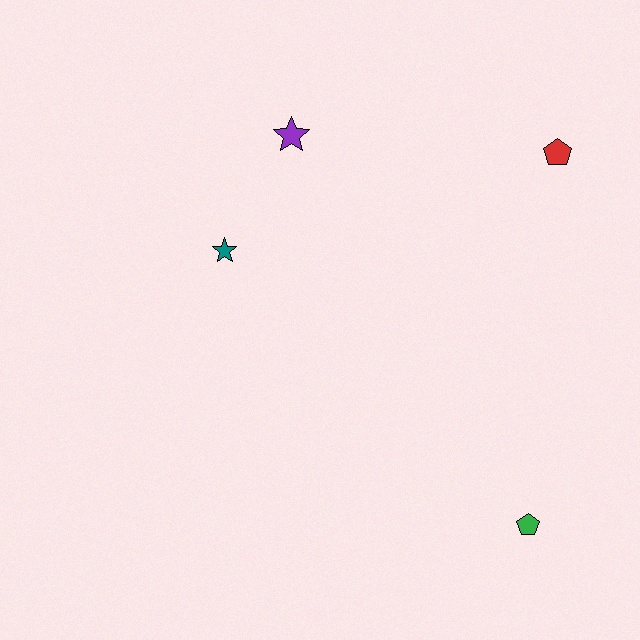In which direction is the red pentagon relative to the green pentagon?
The red pentagon is above the green pentagon.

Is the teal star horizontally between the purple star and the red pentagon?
No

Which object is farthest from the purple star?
The green pentagon is farthest from the purple star.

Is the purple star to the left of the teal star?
No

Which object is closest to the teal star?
The purple star is closest to the teal star.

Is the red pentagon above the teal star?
Yes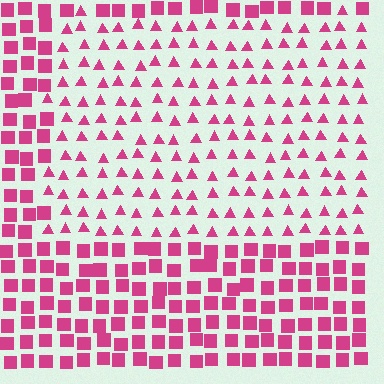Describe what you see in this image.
The image is filled with small magenta elements arranged in a uniform grid. A rectangle-shaped region contains triangles, while the surrounding area contains squares. The boundary is defined purely by the change in element shape.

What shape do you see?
I see a rectangle.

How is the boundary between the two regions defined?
The boundary is defined by a change in element shape: triangles inside vs. squares outside. All elements share the same color and spacing.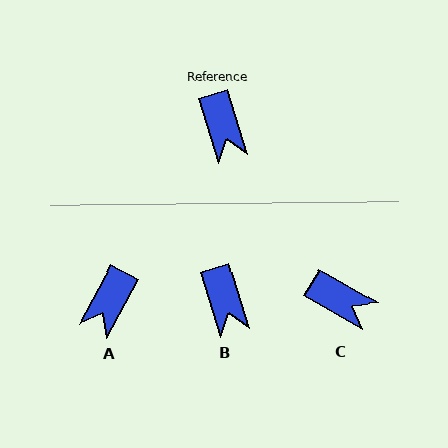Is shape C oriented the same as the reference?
No, it is off by about 43 degrees.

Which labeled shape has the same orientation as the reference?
B.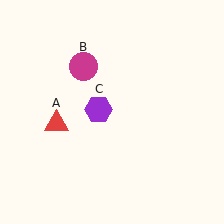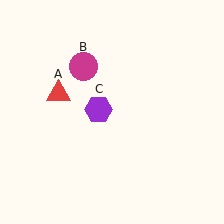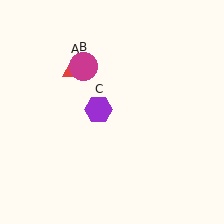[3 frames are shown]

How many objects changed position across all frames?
1 object changed position: red triangle (object A).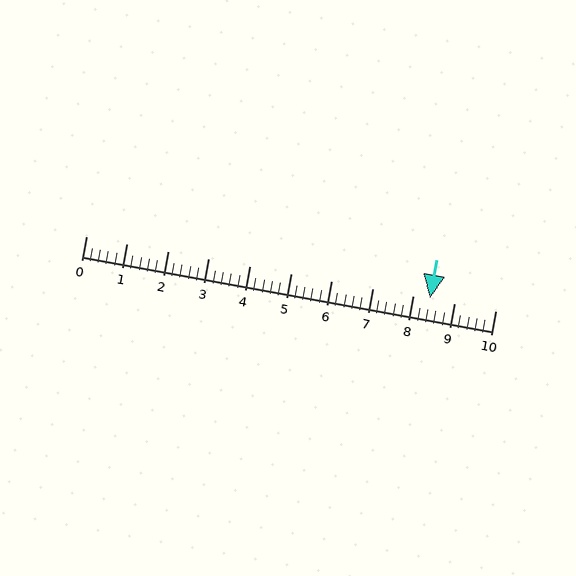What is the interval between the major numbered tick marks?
The major tick marks are spaced 1 units apart.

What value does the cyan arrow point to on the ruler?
The cyan arrow points to approximately 8.4.